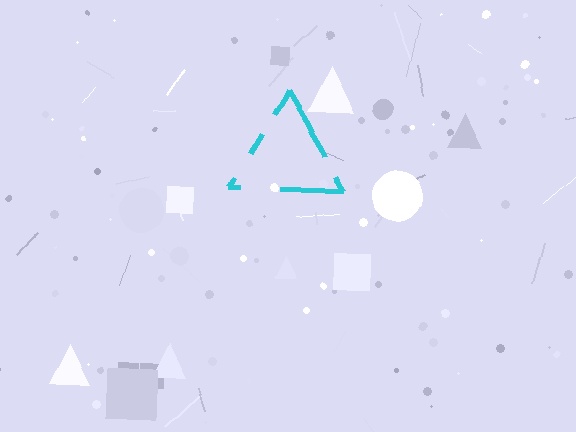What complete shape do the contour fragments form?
The contour fragments form a triangle.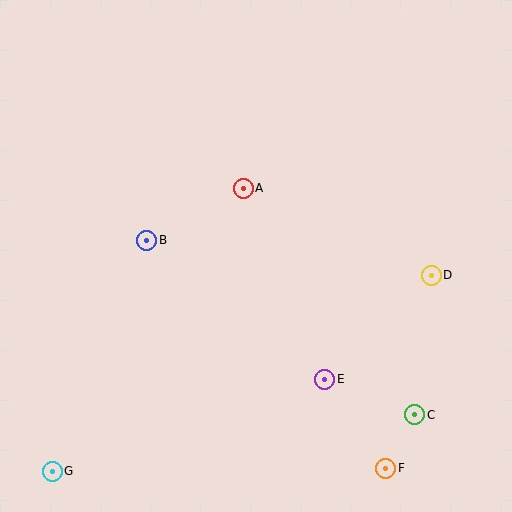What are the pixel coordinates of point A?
Point A is at (243, 188).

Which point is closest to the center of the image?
Point A at (243, 188) is closest to the center.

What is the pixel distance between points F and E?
The distance between F and E is 108 pixels.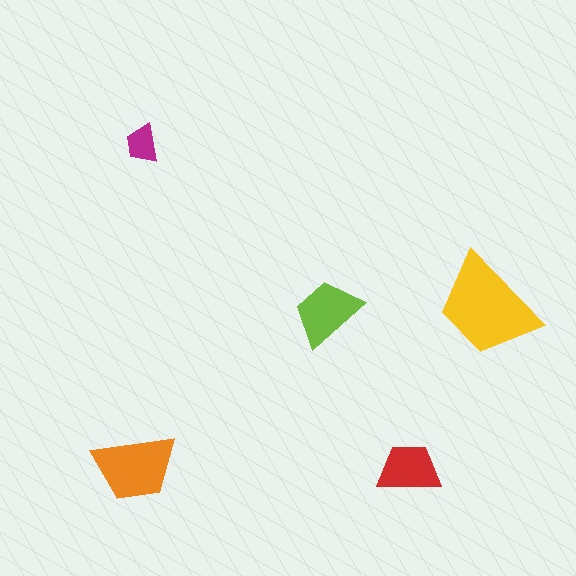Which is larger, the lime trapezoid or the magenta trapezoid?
The lime one.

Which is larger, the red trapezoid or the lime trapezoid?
The lime one.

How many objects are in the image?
There are 5 objects in the image.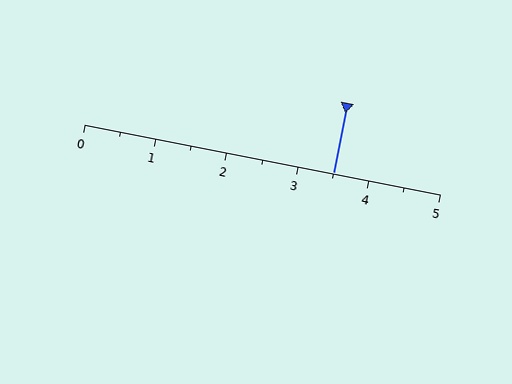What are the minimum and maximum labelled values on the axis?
The axis runs from 0 to 5.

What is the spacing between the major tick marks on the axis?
The major ticks are spaced 1 apart.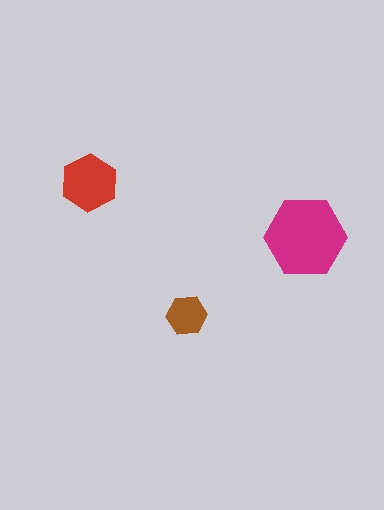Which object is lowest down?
The brown hexagon is bottommost.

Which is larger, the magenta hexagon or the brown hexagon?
The magenta one.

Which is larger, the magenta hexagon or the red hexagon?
The magenta one.